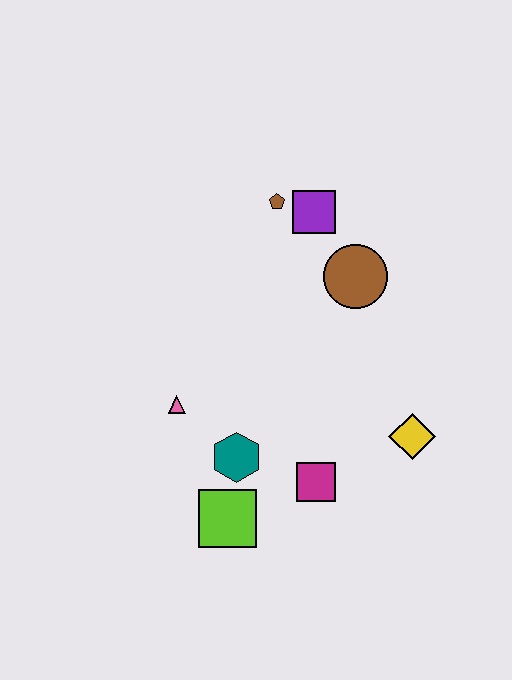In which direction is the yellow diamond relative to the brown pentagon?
The yellow diamond is below the brown pentagon.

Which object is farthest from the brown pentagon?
The lime square is farthest from the brown pentagon.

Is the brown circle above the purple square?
No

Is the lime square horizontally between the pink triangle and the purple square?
Yes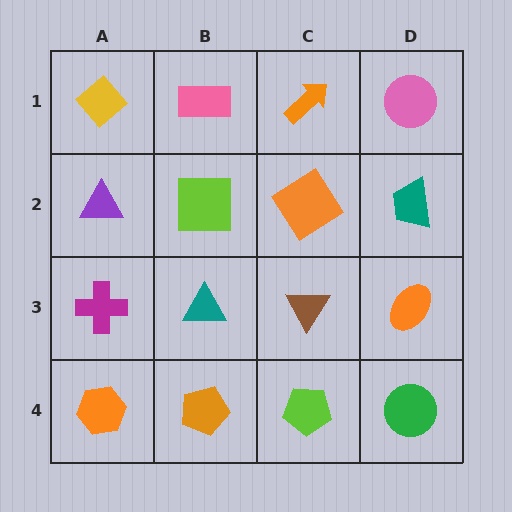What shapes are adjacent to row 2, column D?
A pink circle (row 1, column D), an orange ellipse (row 3, column D), an orange diamond (row 2, column C).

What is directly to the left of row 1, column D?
An orange arrow.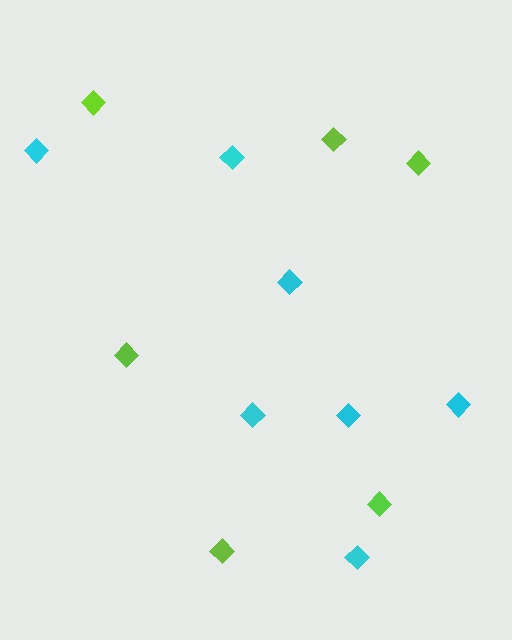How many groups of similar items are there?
There are 2 groups: one group of cyan diamonds (7) and one group of lime diamonds (6).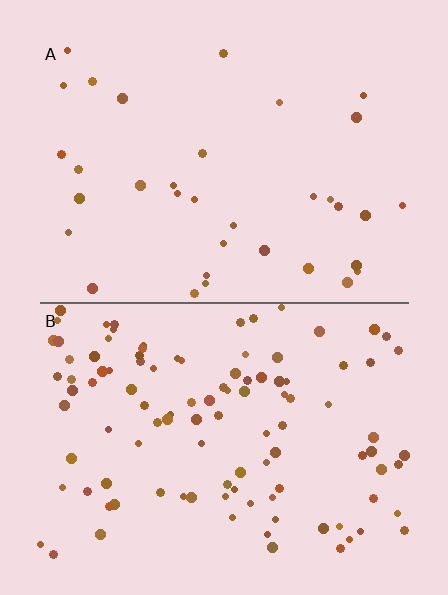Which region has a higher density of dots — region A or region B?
B (the bottom).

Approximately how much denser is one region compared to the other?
Approximately 3.1× — region B over region A.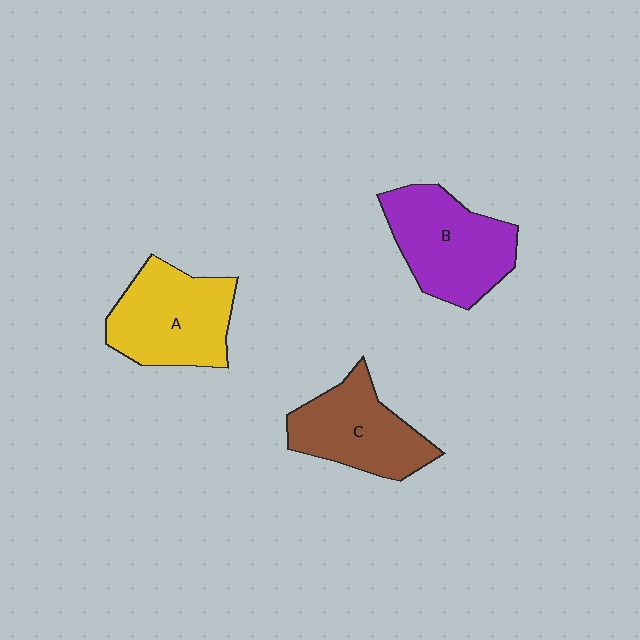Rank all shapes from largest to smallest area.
From largest to smallest: B (purple), A (yellow), C (brown).